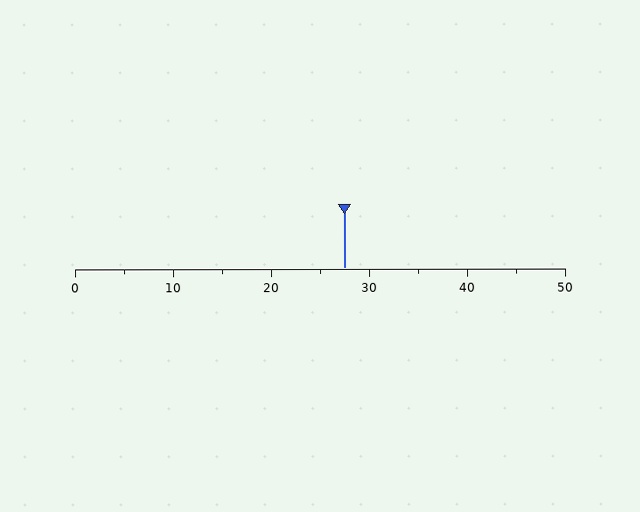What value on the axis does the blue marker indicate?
The marker indicates approximately 27.5.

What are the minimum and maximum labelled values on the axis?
The axis runs from 0 to 50.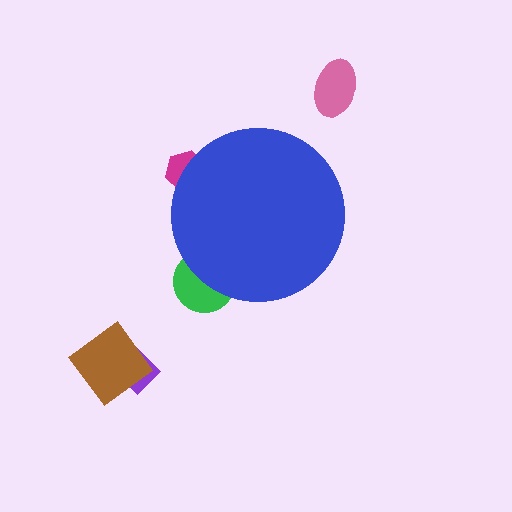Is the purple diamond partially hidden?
No, the purple diamond is fully visible.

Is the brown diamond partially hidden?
No, the brown diamond is fully visible.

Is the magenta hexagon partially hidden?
Yes, the magenta hexagon is partially hidden behind the blue circle.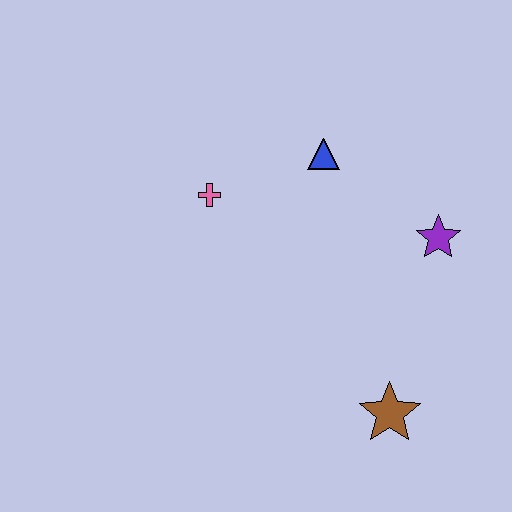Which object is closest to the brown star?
The purple star is closest to the brown star.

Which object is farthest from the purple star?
The pink cross is farthest from the purple star.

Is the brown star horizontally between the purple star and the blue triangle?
Yes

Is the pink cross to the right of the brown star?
No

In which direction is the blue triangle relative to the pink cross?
The blue triangle is to the right of the pink cross.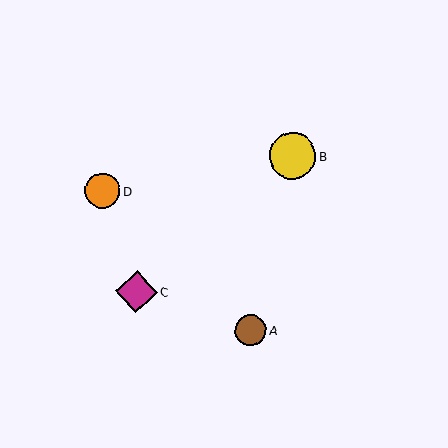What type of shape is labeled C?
Shape C is a magenta diamond.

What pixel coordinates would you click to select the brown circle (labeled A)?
Click at (251, 330) to select the brown circle A.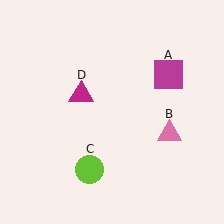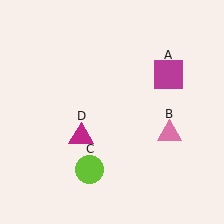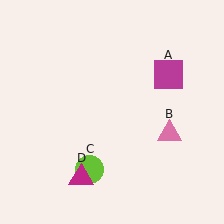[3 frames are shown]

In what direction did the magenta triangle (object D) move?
The magenta triangle (object D) moved down.